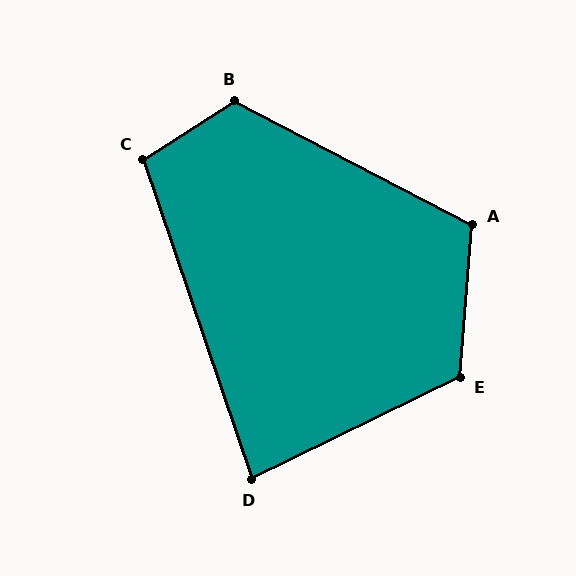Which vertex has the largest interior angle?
B, at approximately 120 degrees.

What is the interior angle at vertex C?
Approximately 103 degrees (obtuse).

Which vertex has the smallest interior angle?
D, at approximately 83 degrees.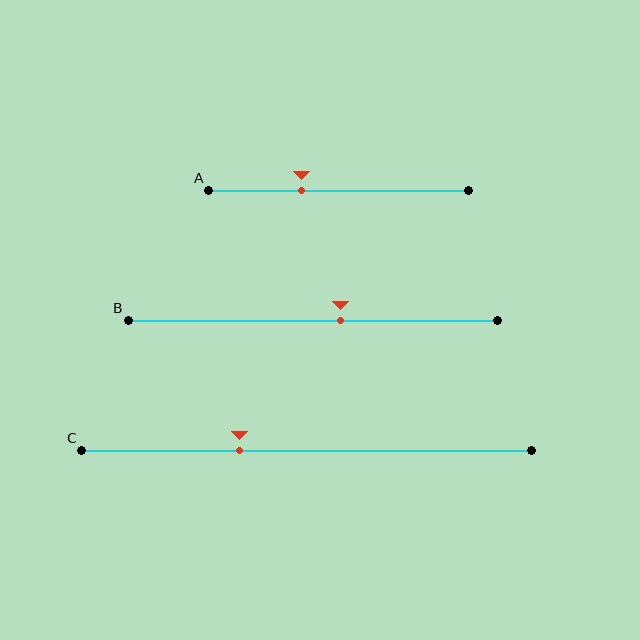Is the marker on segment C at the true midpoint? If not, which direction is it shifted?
No, the marker on segment C is shifted to the left by about 15% of the segment length.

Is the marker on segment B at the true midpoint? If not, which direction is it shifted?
No, the marker on segment B is shifted to the right by about 8% of the segment length.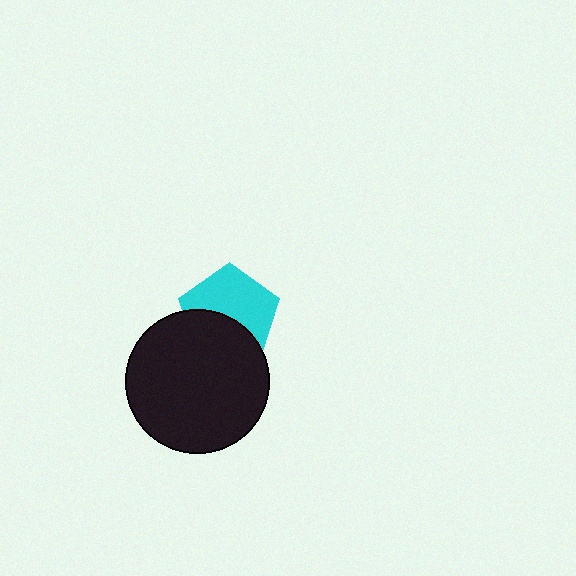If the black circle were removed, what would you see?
You would see the complete cyan pentagon.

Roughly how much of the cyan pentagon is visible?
About half of it is visible (roughly 59%).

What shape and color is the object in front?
The object in front is a black circle.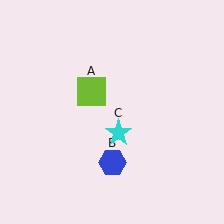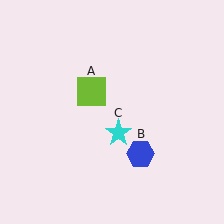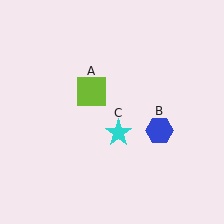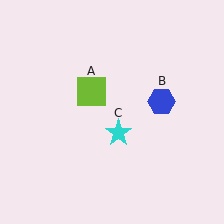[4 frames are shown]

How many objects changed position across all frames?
1 object changed position: blue hexagon (object B).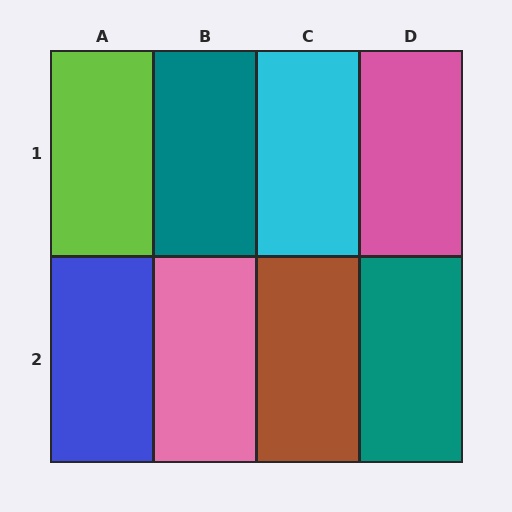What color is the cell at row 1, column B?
Teal.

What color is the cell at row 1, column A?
Lime.